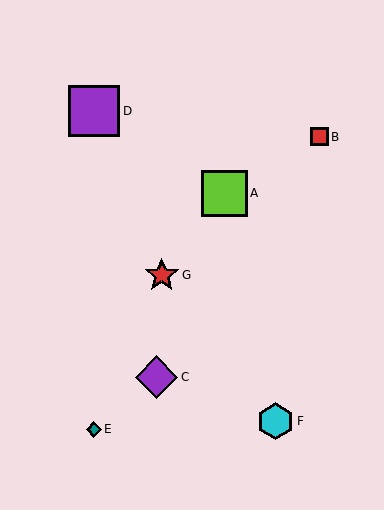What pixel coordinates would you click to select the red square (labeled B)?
Click at (320, 137) to select the red square B.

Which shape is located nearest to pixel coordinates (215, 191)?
The lime square (labeled A) at (224, 193) is nearest to that location.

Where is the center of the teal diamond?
The center of the teal diamond is at (94, 429).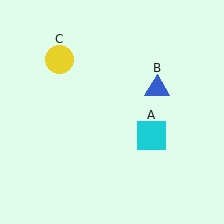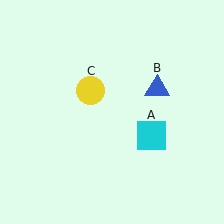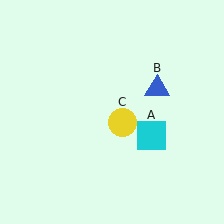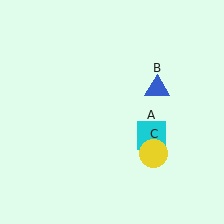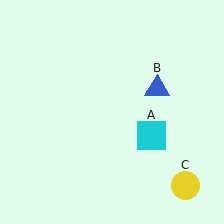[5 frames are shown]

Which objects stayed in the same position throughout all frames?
Cyan square (object A) and blue triangle (object B) remained stationary.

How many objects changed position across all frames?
1 object changed position: yellow circle (object C).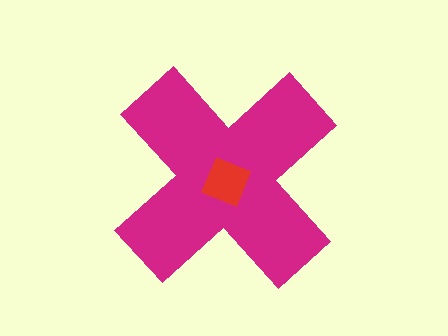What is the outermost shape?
The magenta cross.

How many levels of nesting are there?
2.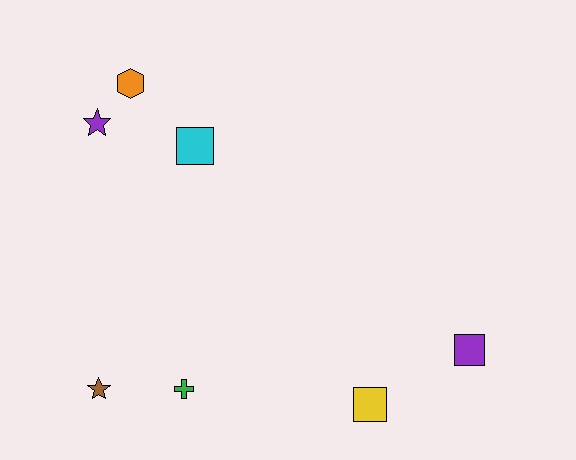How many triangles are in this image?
There are no triangles.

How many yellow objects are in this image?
There is 1 yellow object.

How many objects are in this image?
There are 7 objects.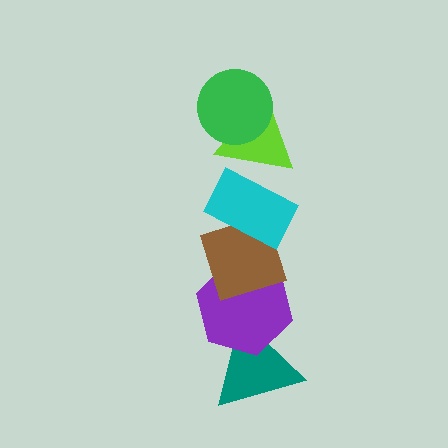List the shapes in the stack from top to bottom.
From top to bottom: the green circle, the lime triangle, the cyan rectangle, the brown diamond, the purple hexagon, the teal triangle.